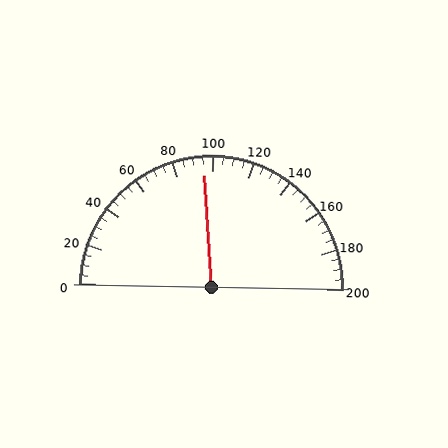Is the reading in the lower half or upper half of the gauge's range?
The reading is in the lower half of the range (0 to 200).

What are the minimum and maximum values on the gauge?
The gauge ranges from 0 to 200.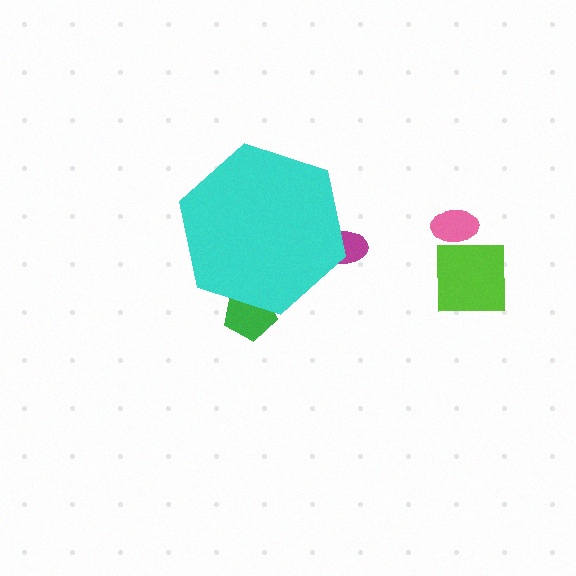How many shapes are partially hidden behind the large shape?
2 shapes are partially hidden.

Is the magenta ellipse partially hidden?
Yes, the magenta ellipse is partially hidden behind the cyan hexagon.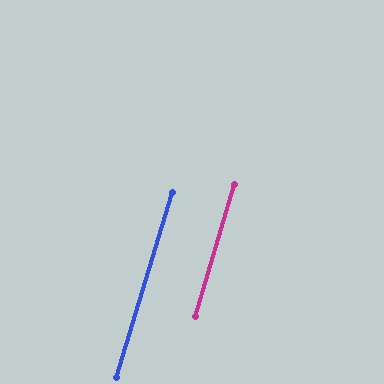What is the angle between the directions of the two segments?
Approximately 0 degrees.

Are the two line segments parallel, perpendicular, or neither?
Parallel — their directions differ by only 0.3°.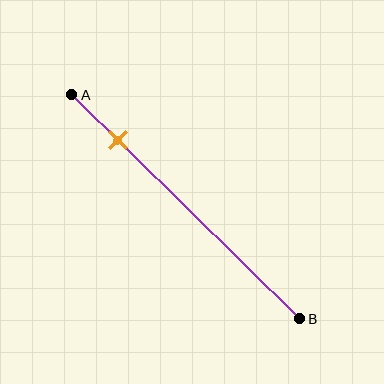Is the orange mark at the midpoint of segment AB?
No, the mark is at about 20% from A, not at the 50% midpoint.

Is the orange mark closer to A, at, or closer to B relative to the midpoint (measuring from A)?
The orange mark is closer to point A than the midpoint of segment AB.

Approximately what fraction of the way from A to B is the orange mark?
The orange mark is approximately 20% of the way from A to B.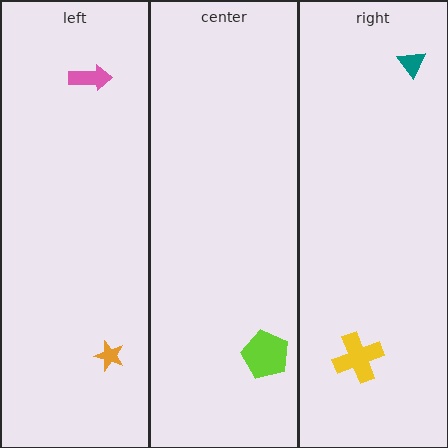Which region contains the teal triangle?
The right region.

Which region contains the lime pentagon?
The center region.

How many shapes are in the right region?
2.